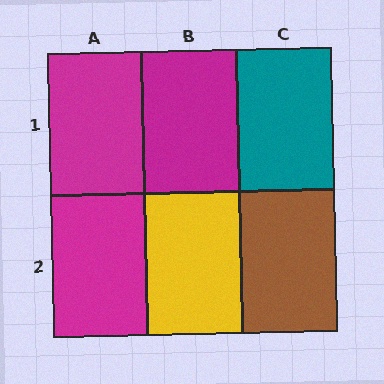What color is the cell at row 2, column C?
Brown.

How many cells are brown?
1 cell is brown.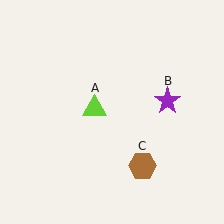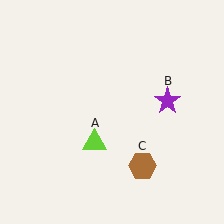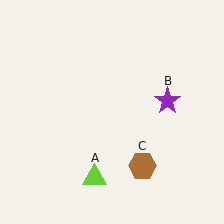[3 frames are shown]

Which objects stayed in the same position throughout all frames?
Purple star (object B) and brown hexagon (object C) remained stationary.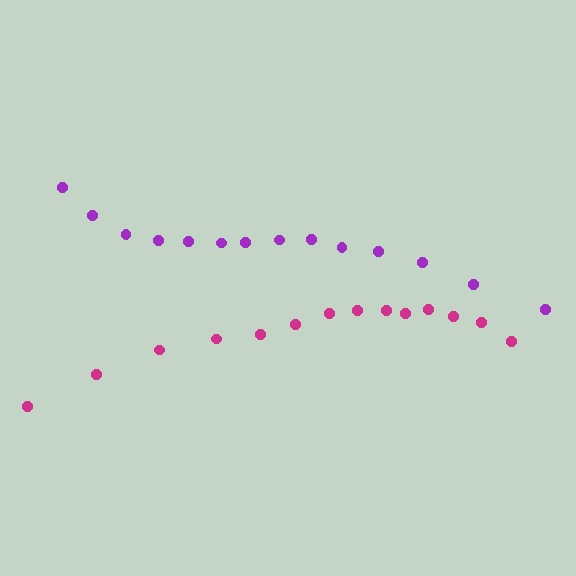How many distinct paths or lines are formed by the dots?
There are 2 distinct paths.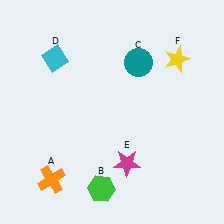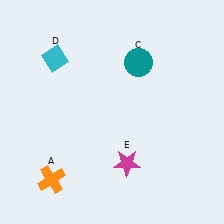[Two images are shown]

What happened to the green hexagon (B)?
The green hexagon (B) was removed in Image 2. It was in the bottom-left area of Image 1.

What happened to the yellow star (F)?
The yellow star (F) was removed in Image 2. It was in the top-right area of Image 1.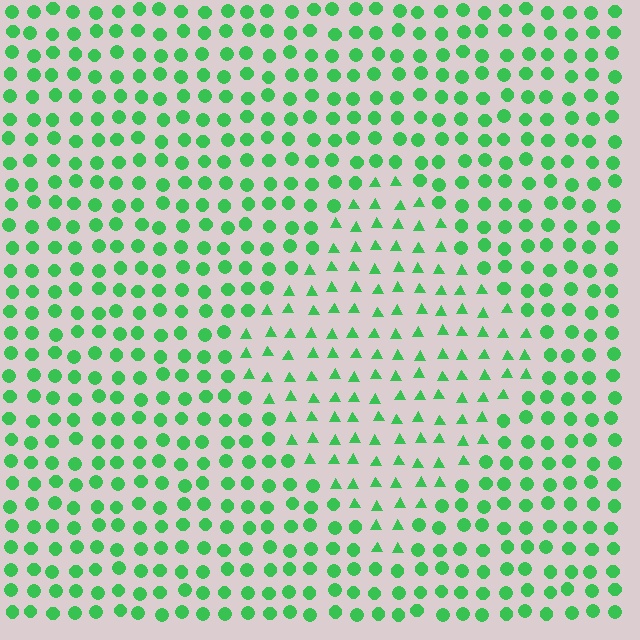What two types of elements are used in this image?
The image uses triangles inside the diamond region and circles outside it.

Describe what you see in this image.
The image is filled with small green elements arranged in a uniform grid. A diamond-shaped region contains triangles, while the surrounding area contains circles. The boundary is defined purely by the change in element shape.